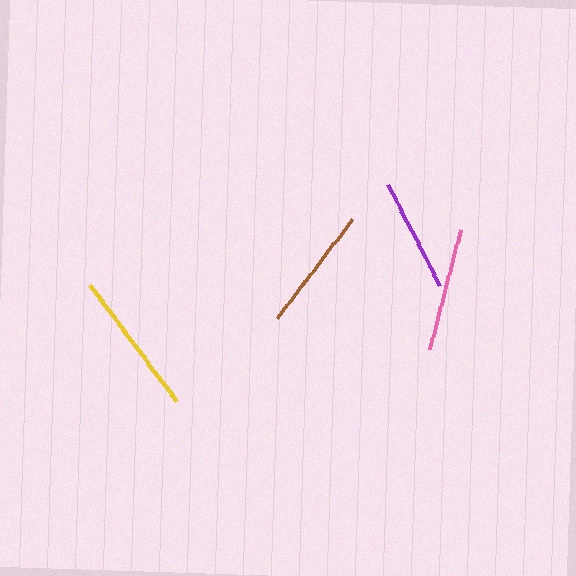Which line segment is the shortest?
The purple line is the shortest at approximately 113 pixels.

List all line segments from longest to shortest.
From longest to shortest: yellow, brown, pink, purple.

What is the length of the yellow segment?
The yellow segment is approximately 146 pixels long.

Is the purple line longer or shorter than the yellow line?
The yellow line is longer than the purple line.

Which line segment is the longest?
The yellow line is the longest at approximately 146 pixels.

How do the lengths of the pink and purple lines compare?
The pink and purple lines are approximately the same length.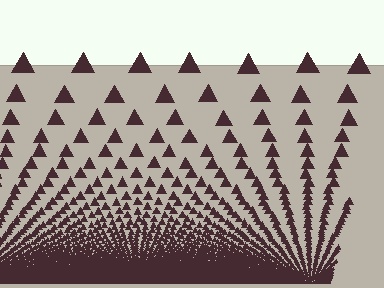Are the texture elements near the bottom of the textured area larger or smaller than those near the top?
Smaller. The gradient is inverted — elements near the bottom are smaller and denser.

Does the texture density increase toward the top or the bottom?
Density increases toward the bottom.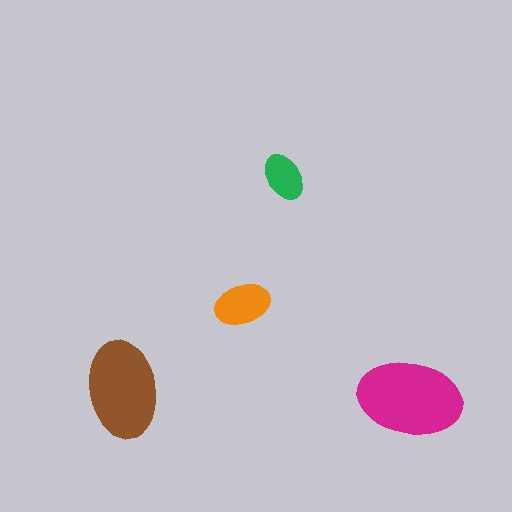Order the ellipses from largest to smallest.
the magenta one, the brown one, the orange one, the green one.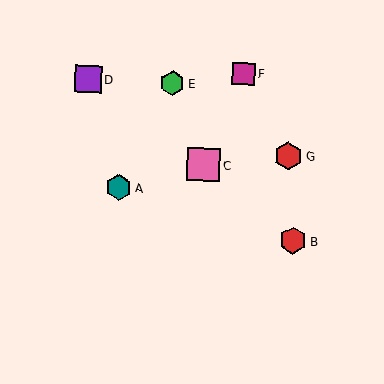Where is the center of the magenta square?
The center of the magenta square is at (244, 74).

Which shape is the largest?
The pink square (labeled C) is the largest.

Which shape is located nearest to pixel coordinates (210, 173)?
The pink square (labeled C) at (203, 164) is nearest to that location.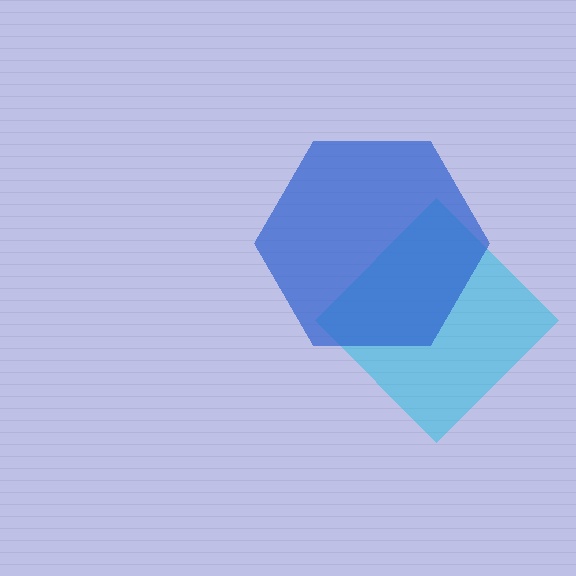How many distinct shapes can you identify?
There are 2 distinct shapes: a cyan diamond, a blue hexagon.